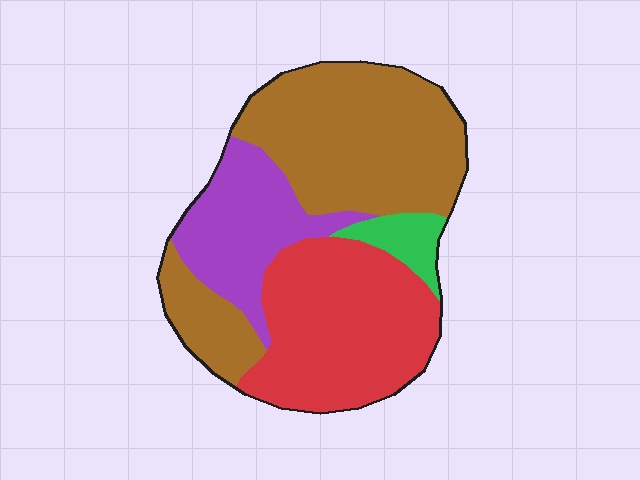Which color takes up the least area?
Green, at roughly 5%.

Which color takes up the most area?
Brown, at roughly 45%.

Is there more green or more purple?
Purple.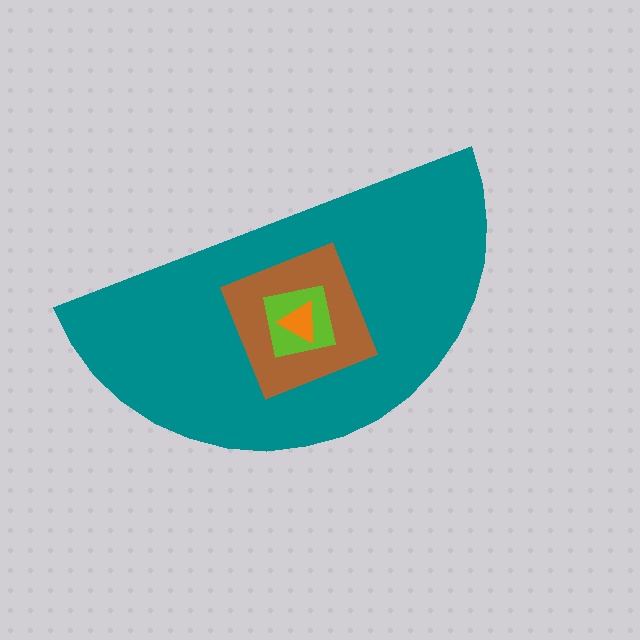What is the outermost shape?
The teal semicircle.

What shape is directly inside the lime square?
The orange triangle.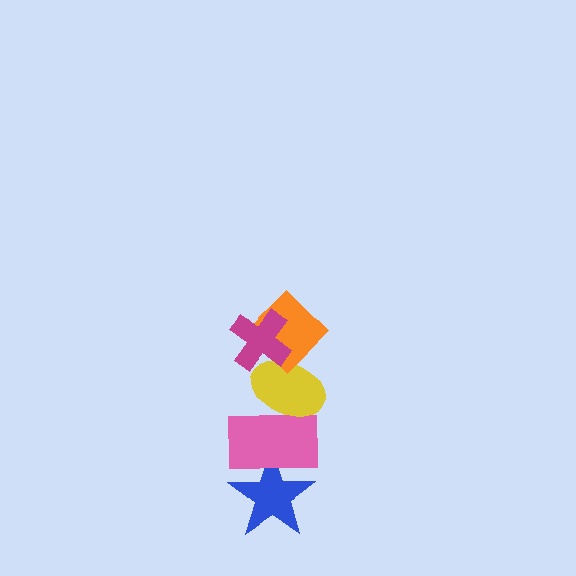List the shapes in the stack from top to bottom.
From top to bottom: the magenta cross, the orange diamond, the yellow ellipse, the pink rectangle, the blue star.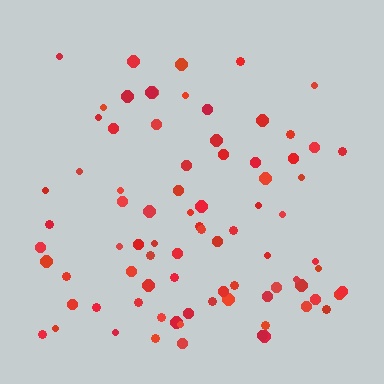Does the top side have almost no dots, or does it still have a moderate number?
Still a moderate number, just noticeably fewer than the bottom.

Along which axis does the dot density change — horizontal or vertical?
Vertical.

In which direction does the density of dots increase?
From top to bottom, with the bottom side densest.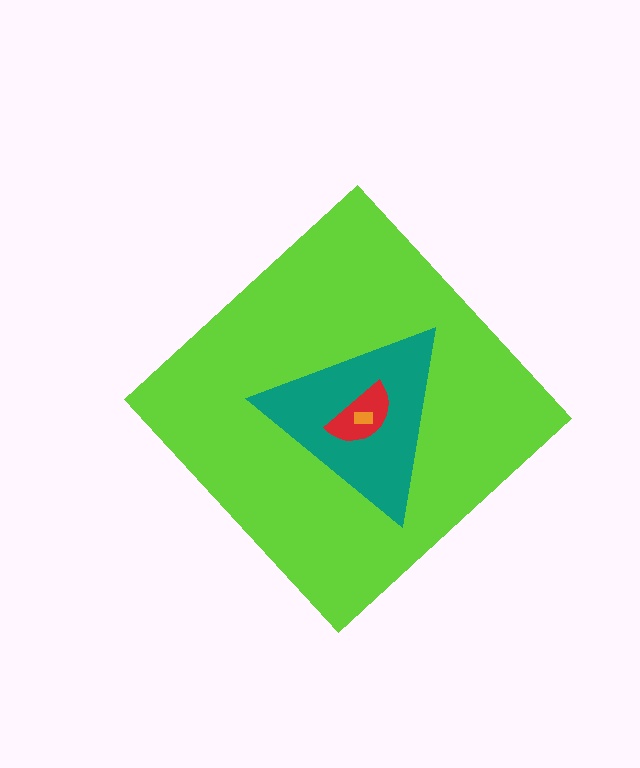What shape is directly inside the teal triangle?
The red semicircle.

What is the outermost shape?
The lime diamond.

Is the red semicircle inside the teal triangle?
Yes.